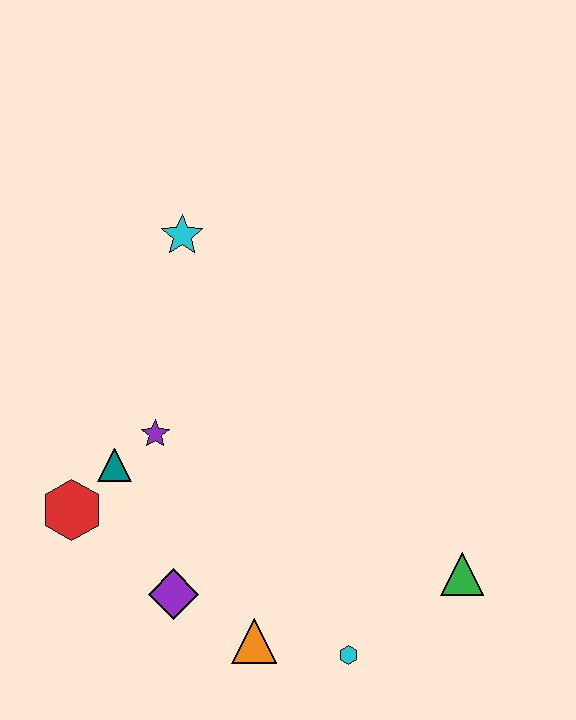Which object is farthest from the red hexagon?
The green triangle is farthest from the red hexagon.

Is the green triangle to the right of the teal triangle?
Yes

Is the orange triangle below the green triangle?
Yes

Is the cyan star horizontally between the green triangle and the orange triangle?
No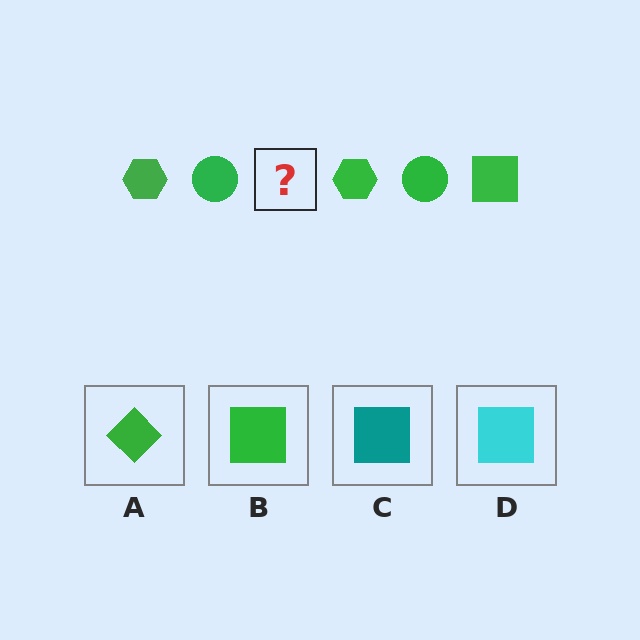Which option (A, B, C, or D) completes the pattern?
B.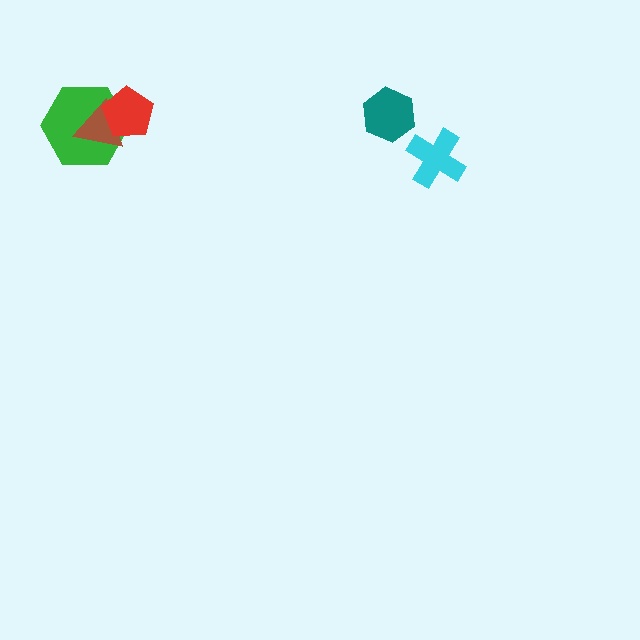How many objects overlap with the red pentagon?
2 objects overlap with the red pentagon.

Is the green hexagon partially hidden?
Yes, it is partially covered by another shape.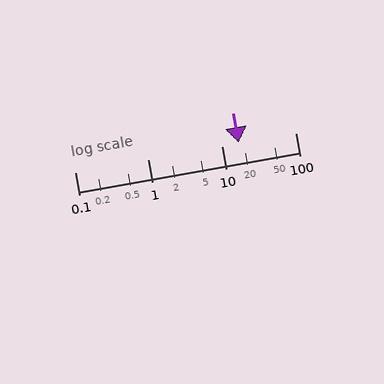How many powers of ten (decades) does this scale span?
The scale spans 3 decades, from 0.1 to 100.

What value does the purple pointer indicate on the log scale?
The pointer indicates approximately 17.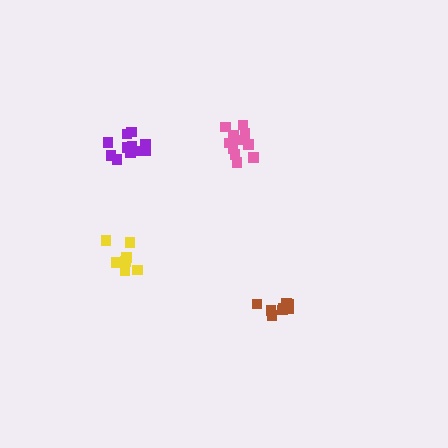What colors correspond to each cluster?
The clusters are colored: brown, pink, yellow, purple.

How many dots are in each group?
Group 1: 8 dots, Group 2: 12 dots, Group 3: 8 dots, Group 4: 11 dots (39 total).